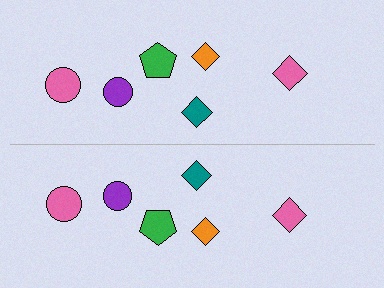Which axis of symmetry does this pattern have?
The pattern has a horizontal axis of symmetry running through the center of the image.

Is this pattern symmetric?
Yes, this pattern has bilateral (reflection) symmetry.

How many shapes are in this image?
There are 12 shapes in this image.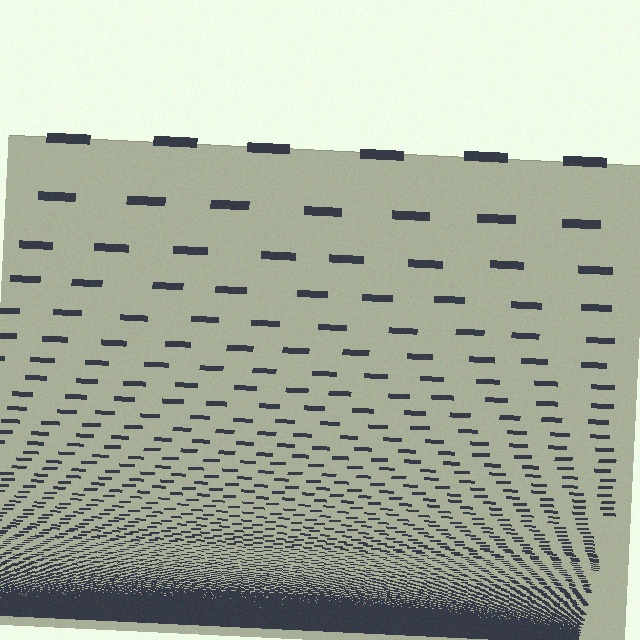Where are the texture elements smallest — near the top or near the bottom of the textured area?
Near the bottom.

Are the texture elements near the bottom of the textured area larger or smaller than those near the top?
Smaller. The gradient is inverted — elements near the bottom are smaller and denser.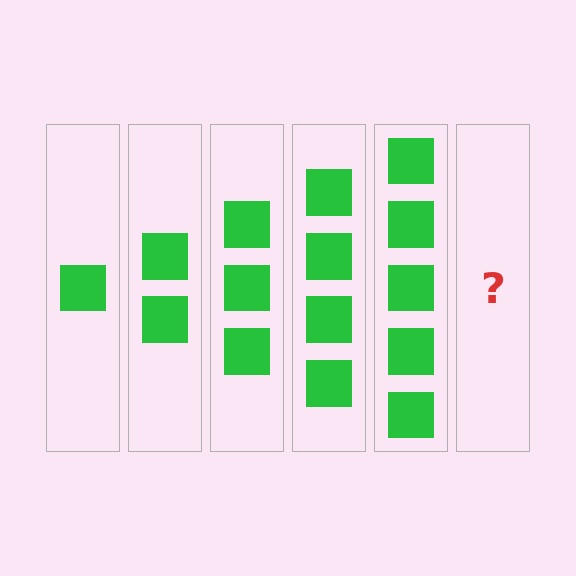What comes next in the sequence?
The next element should be 6 squares.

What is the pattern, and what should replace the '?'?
The pattern is that each step adds one more square. The '?' should be 6 squares.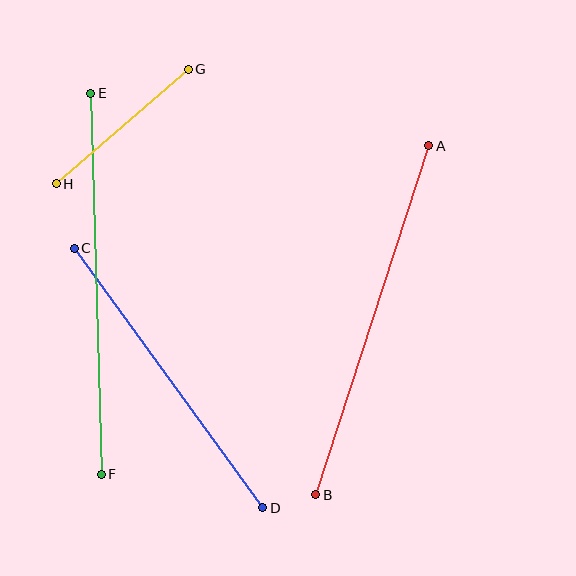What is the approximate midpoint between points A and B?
The midpoint is at approximately (372, 320) pixels.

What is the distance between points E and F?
The distance is approximately 381 pixels.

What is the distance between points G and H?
The distance is approximately 175 pixels.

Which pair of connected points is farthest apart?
Points E and F are farthest apart.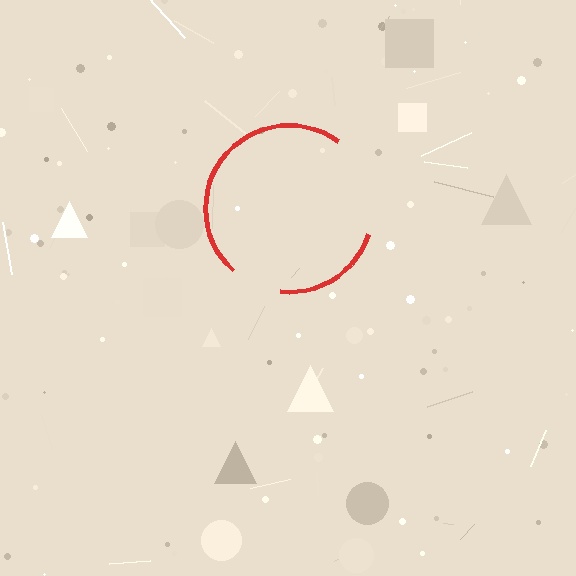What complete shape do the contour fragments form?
The contour fragments form a circle.